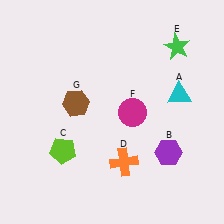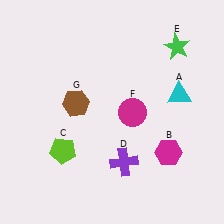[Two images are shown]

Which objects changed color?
B changed from purple to magenta. D changed from orange to purple.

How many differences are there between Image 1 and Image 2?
There are 2 differences between the two images.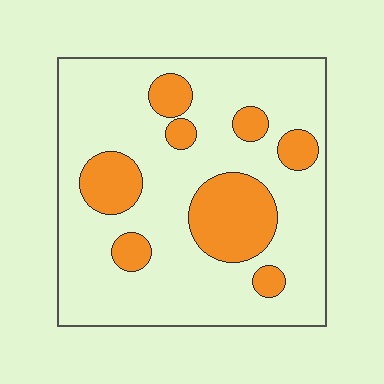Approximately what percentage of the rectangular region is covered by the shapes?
Approximately 25%.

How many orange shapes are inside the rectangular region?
8.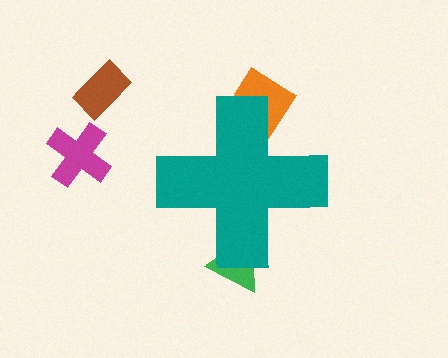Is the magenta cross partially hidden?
No, the magenta cross is fully visible.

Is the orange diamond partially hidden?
Yes, the orange diamond is partially hidden behind the teal cross.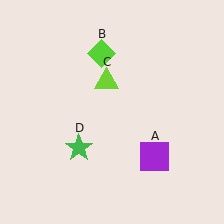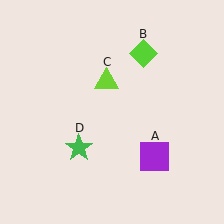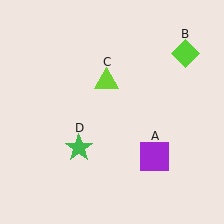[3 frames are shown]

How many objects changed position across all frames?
1 object changed position: lime diamond (object B).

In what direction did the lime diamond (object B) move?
The lime diamond (object B) moved right.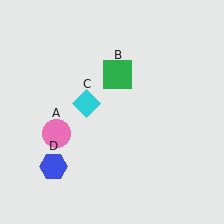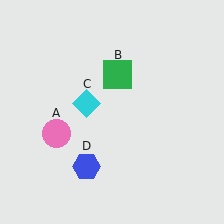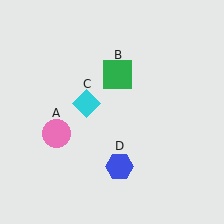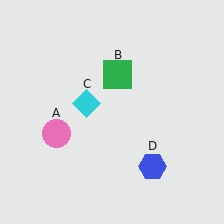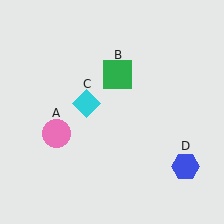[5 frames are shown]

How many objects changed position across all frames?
1 object changed position: blue hexagon (object D).